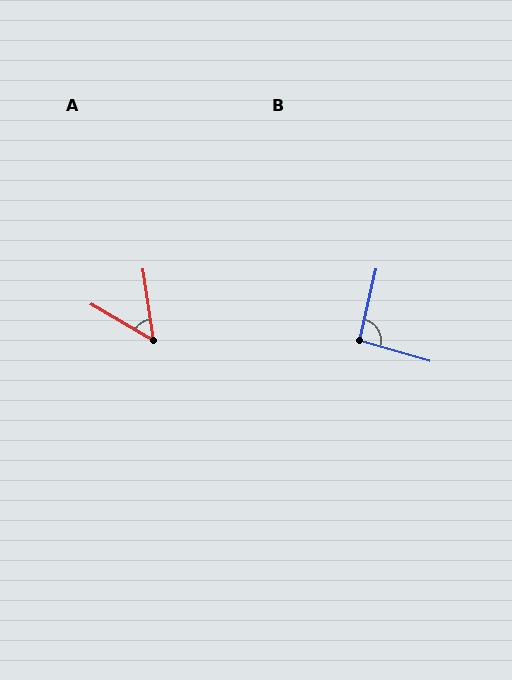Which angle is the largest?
B, at approximately 93 degrees.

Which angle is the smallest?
A, at approximately 51 degrees.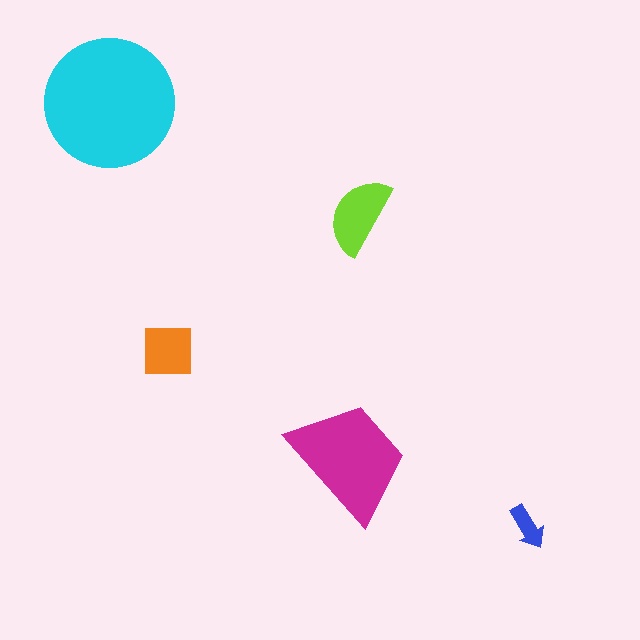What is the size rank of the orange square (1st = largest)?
4th.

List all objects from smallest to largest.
The blue arrow, the orange square, the lime semicircle, the magenta trapezoid, the cyan circle.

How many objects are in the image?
There are 5 objects in the image.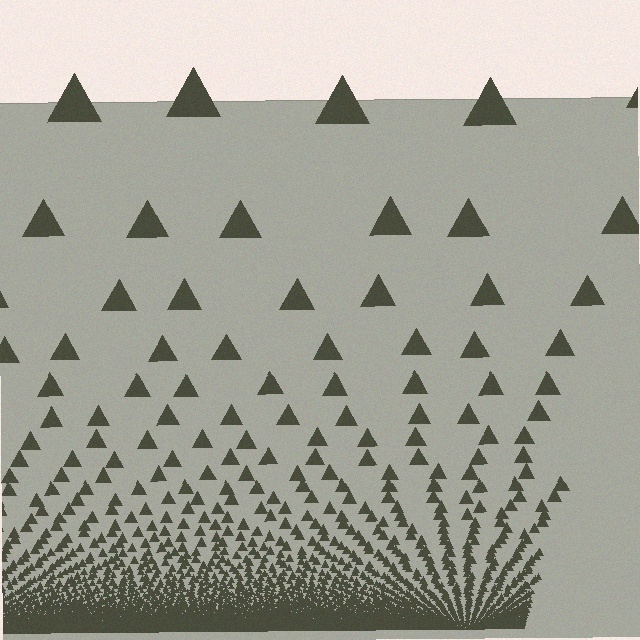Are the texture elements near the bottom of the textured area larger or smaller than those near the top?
Smaller. The gradient is inverted — elements near the bottom are smaller and denser.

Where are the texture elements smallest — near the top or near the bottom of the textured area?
Near the bottom.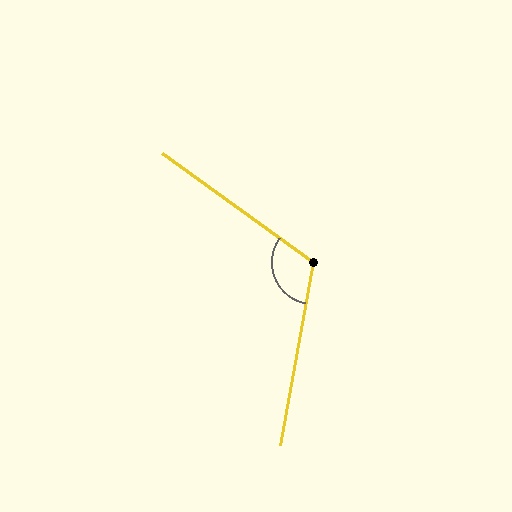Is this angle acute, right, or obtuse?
It is obtuse.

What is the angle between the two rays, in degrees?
Approximately 116 degrees.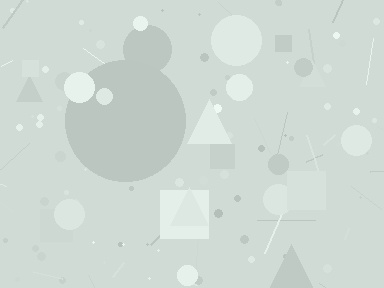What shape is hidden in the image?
A circle is hidden in the image.